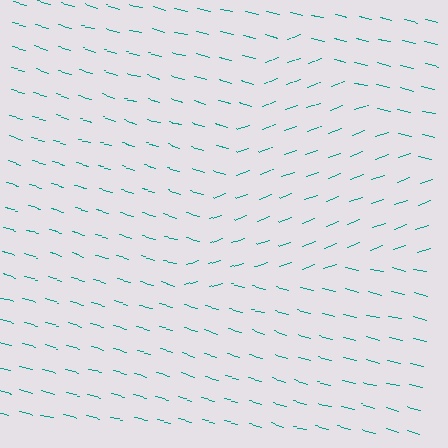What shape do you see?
I see a triangle.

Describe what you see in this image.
The image is filled with small teal line segments. A triangle region in the image has lines oriented differently from the surrounding lines, creating a visible texture boundary.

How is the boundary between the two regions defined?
The boundary is defined purely by a change in line orientation (approximately 33 degrees difference). All lines are the same color and thickness.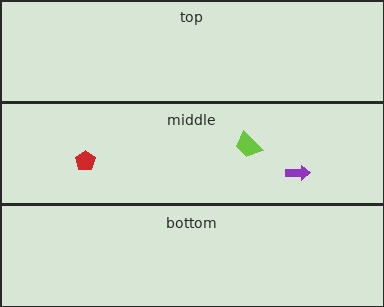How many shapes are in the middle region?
3.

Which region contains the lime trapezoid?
The middle region.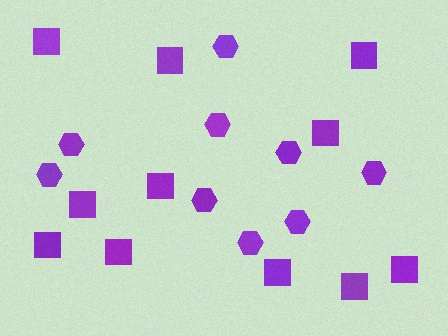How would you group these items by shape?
There are 2 groups: one group of squares (11) and one group of hexagons (9).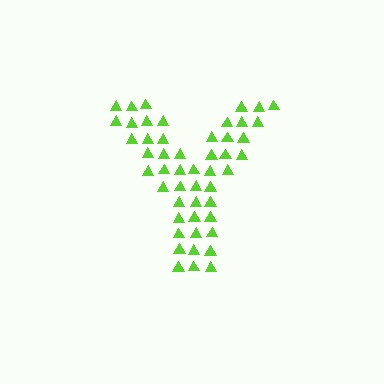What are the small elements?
The small elements are triangles.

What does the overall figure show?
The overall figure shows the letter Y.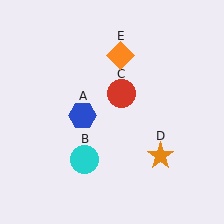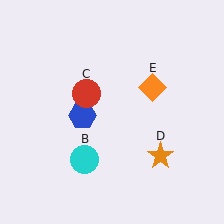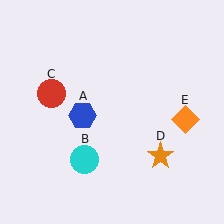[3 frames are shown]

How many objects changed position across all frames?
2 objects changed position: red circle (object C), orange diamond (object E).